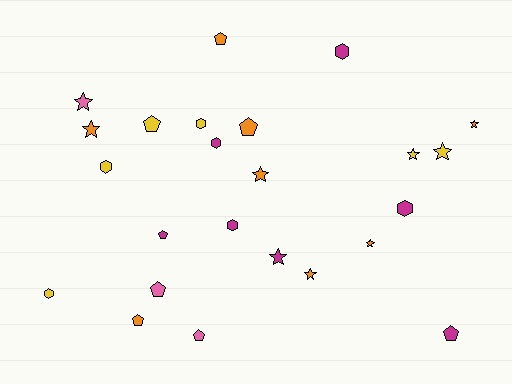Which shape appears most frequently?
Star, with 9 objects.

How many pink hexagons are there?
There are no pink hexagons.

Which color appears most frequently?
Orange, with 8 objects.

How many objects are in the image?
There are 24 objects.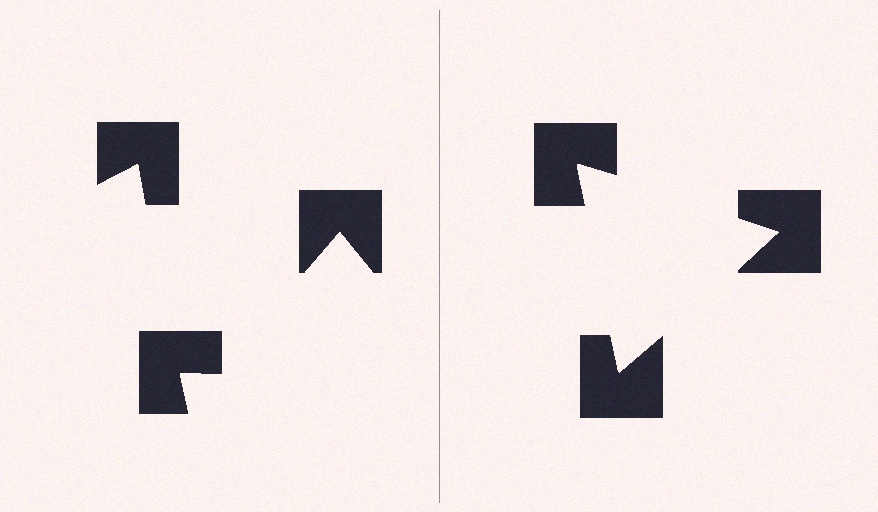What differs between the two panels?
The notched squares are positioned identically on both sides; only the wedge orientations differ. On the right they align to a triangle; on the left they are misaligned.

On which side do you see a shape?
An illusory triangle appears on the right side. On the left side the wedge cuts are rotated, so no coherent shape forms.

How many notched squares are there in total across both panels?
6 — 3 on each side.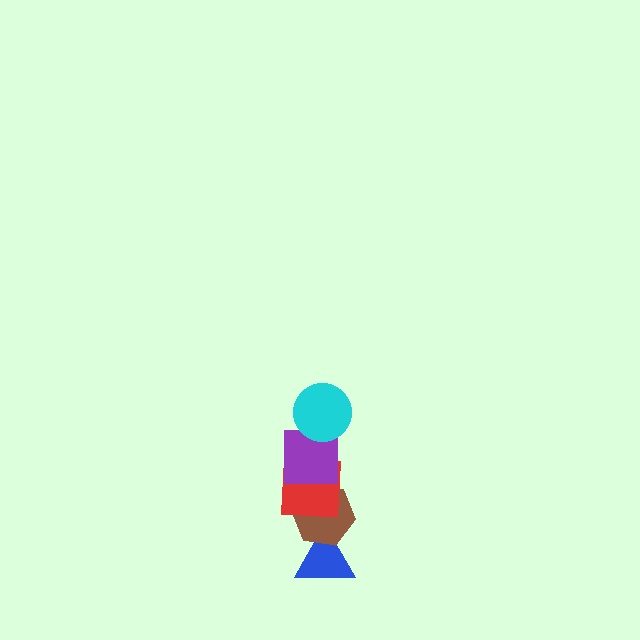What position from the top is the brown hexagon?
The brown hexagon is 4th from the top.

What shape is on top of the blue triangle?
The brown hexagon is on top of the blue triangle.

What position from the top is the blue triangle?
The blue triangle is 5th from the top.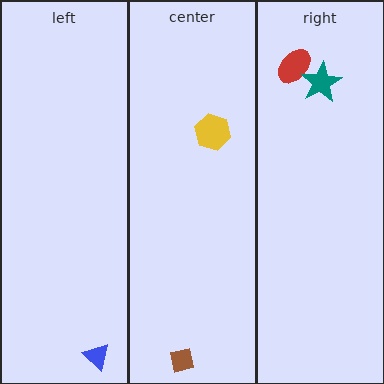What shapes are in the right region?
The red ellipse, the teal star.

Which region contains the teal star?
The right region.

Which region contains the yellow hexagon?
The center region.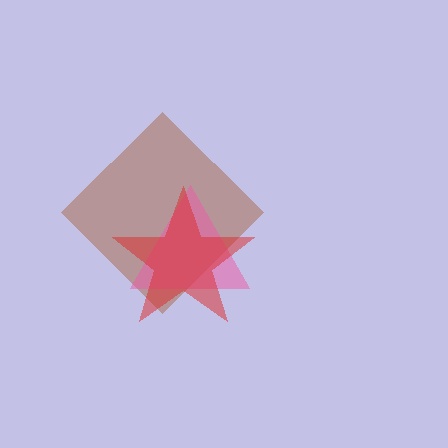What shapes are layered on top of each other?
The layered shapes are: a brown diamond, a pink triangle, a red star.